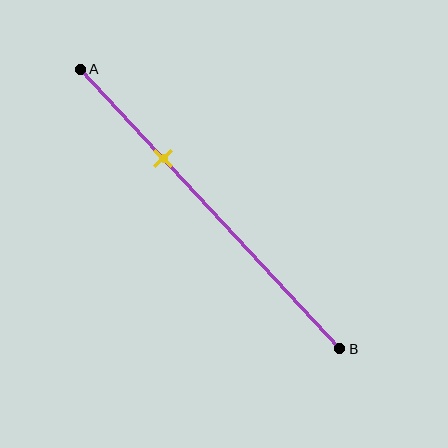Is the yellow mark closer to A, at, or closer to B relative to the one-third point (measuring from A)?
The yellow mark is approximately at the one-third point of segment AB.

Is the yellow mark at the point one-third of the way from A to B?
Yes, the mark is approximately at the one-third point.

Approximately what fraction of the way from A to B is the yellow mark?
The yellow mark is approximately 30% of the way from A to B.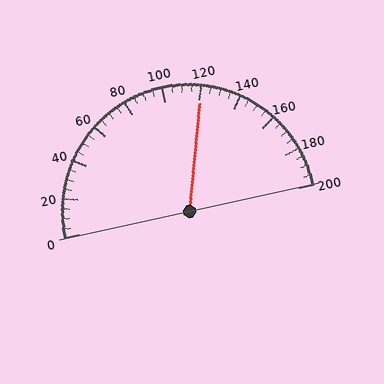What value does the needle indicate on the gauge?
The needle indicates approximately 120.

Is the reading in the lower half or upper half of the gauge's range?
The reading is in the upper half of the range (0 to 200).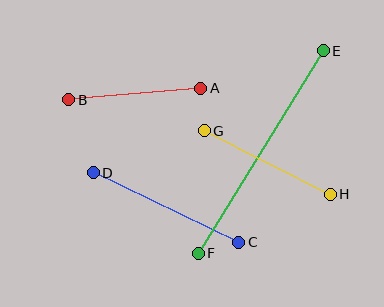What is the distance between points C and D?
The distance is approximately 161 pixels.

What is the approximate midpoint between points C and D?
The midpoint is at approximately (166, 208) pixels.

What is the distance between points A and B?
The distance is approximately 132 pixels.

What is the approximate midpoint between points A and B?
The midpoint is at approximately (135, 94) pixels.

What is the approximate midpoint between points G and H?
The midpoint is at approximately (267, 163) pixels.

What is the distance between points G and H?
The distance is approximately 141 pixels.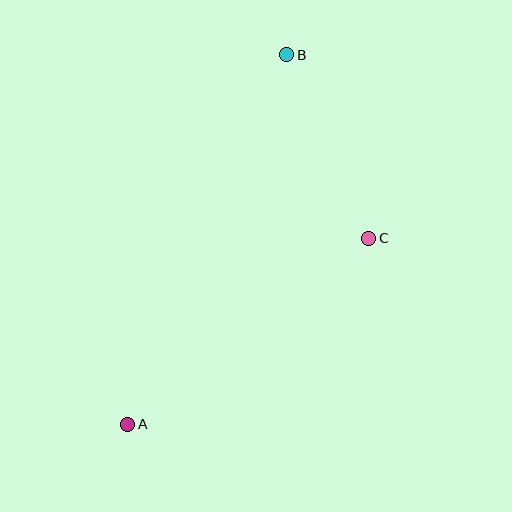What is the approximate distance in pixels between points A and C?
The distance between A and C is approximately 304 pixels.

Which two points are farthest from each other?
Points A and B are farthest from each other.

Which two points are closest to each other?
Points B and C are closest to each other.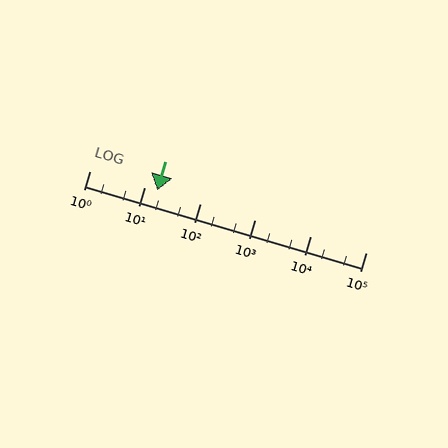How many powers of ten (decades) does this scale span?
The scale spans 5 decades, from 1 to 100000.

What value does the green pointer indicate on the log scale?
The pointer indicates approximately 17.